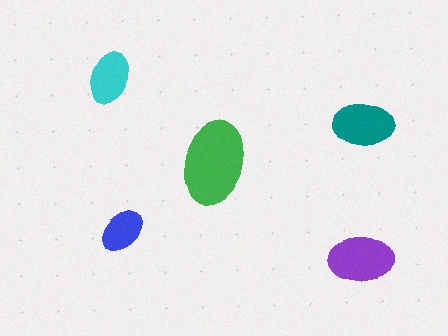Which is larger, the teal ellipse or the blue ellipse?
The teal one.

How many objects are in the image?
There are 5 objects in the image.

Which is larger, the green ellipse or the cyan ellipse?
The green one.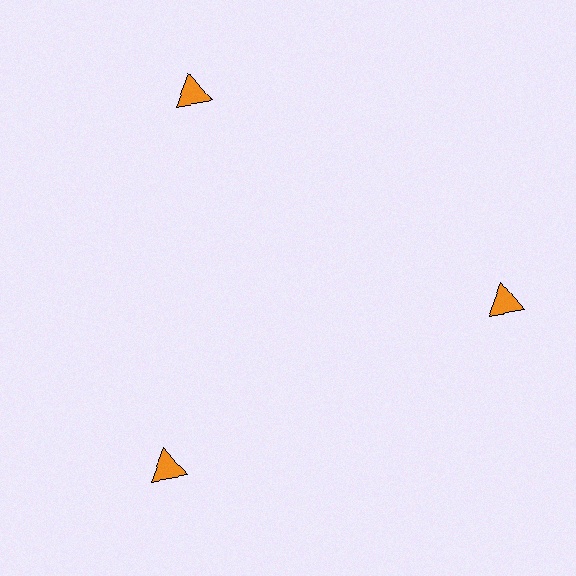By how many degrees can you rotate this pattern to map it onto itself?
The pattern maps onto itself every 120 degrees of rotation.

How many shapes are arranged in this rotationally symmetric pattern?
There are 3 shapes, arranged in 3 groups of 1.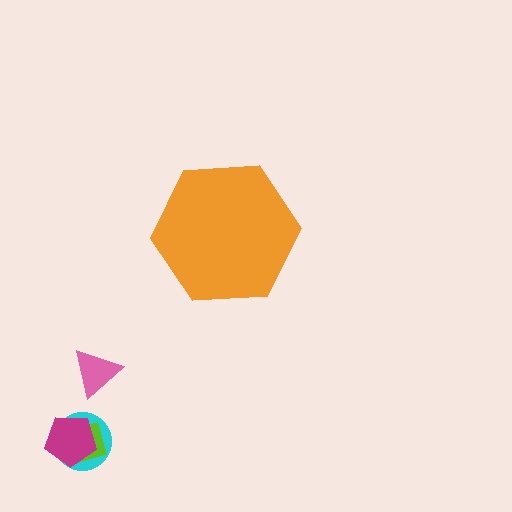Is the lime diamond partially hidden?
No, the lime diamond is fully visible.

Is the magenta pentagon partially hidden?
No, the magenta pentagon is fully visible.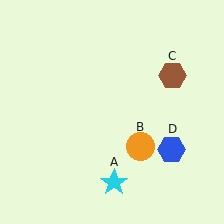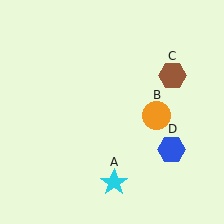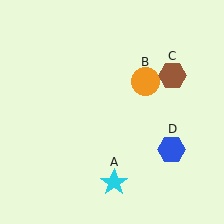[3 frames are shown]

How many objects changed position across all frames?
1 object changed position: orange circle (object B).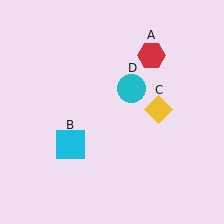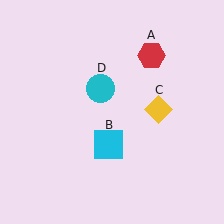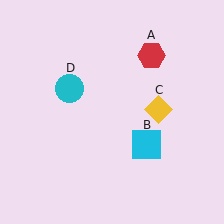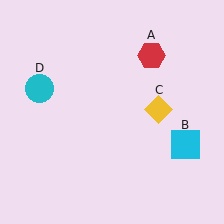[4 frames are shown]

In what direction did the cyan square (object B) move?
The cyan square (object B) moved right.